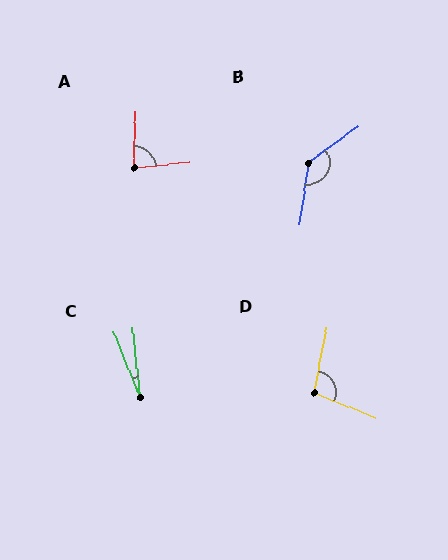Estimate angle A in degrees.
Approximately 82 degrees.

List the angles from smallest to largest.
C (16°), A (82°), D (101°), B (134°).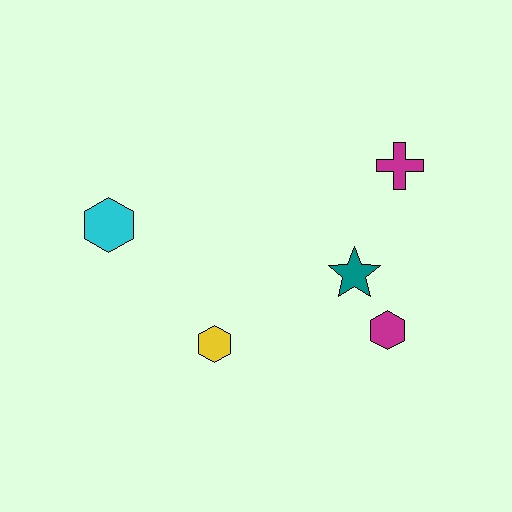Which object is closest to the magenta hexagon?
The teal star is closest to the magenta hexagon.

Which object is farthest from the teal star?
The cyan hexagon is farthest from the teal star.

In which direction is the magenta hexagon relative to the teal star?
The magenta hexagon is below the teal star.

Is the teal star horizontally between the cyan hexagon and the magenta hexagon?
Yes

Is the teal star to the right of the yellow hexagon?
Yes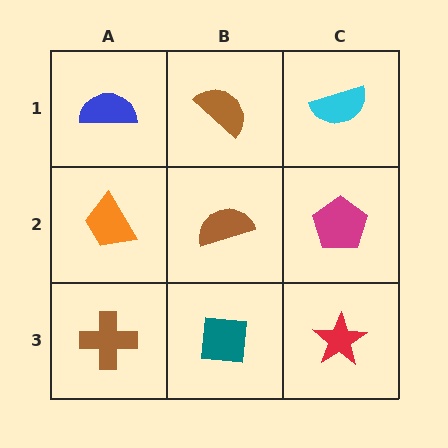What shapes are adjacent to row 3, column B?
A brown semicircle (row 2, column B), a brown cross (row 3, column A), a red star (row 3, column C).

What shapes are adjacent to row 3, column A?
An orange trapezoid (row 2, column A), a teal square (row 3, column B).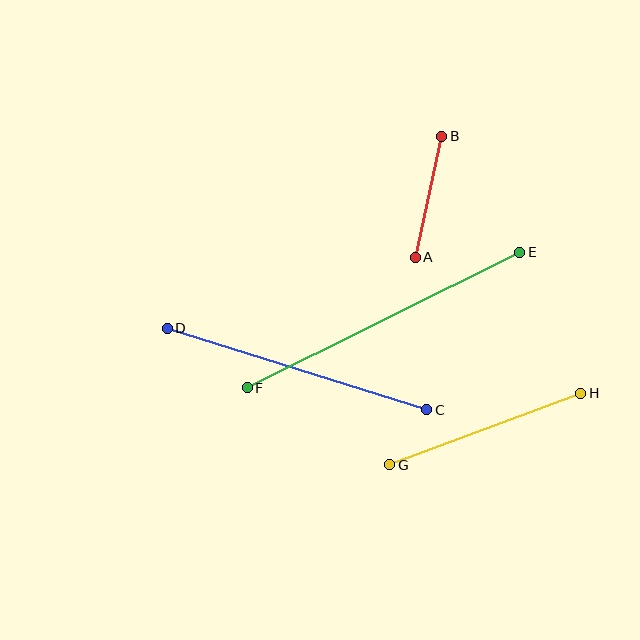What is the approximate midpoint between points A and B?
The midpoint is at approximately (428, 197) pixels.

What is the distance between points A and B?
The distance is approximately 124 pixels.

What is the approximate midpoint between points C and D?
The midpoint is at approximately (297, 369) pixels.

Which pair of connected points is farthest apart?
Points E and F are farthest apart.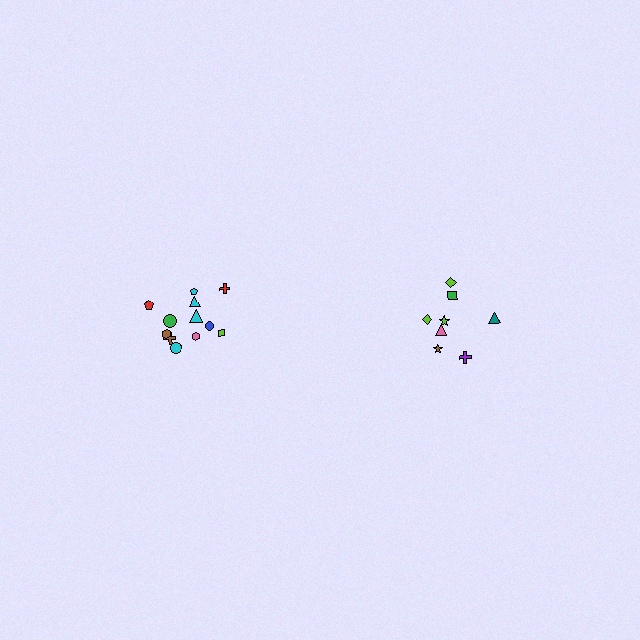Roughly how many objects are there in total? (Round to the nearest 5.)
Roughly 20 objects in total.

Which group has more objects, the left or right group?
The left group.